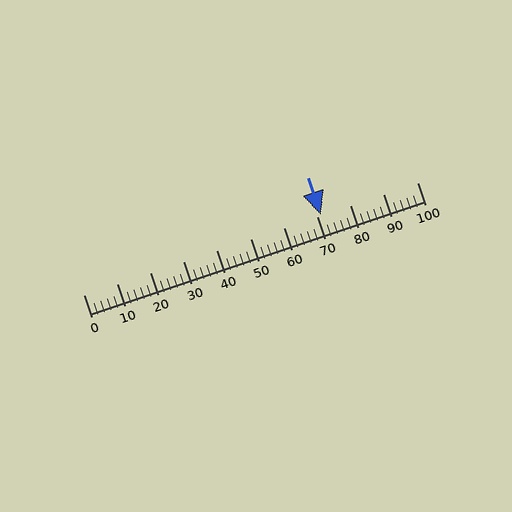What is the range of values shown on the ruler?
The ruler shows values from 0 to 100.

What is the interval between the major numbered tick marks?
The major tick marks are spaced 10 units apart.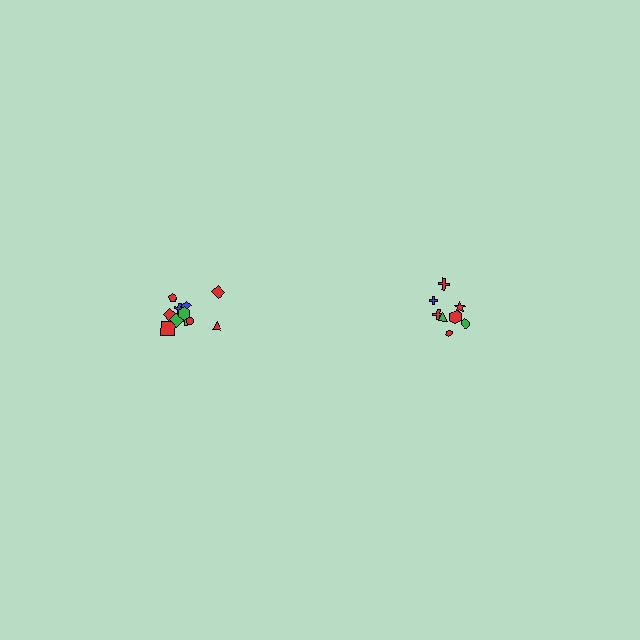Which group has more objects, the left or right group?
The left group.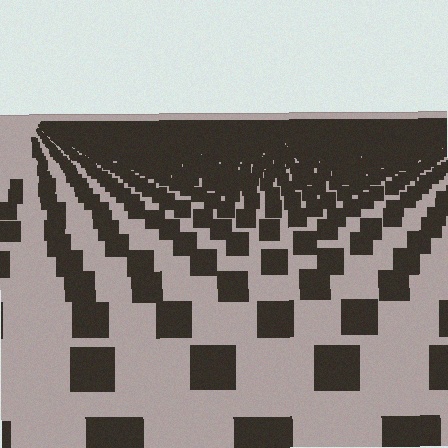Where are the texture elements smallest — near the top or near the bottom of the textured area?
Near the top.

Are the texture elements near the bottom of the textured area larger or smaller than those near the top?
Larger. Near the bottom, elements are closer to the viewer and appear at a bigger on-screen size.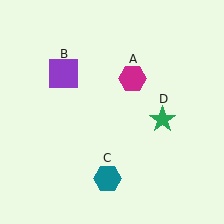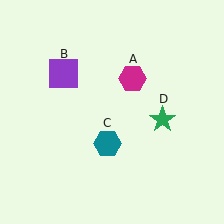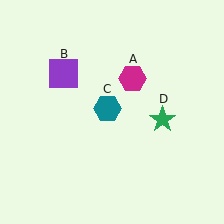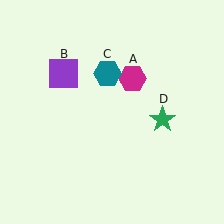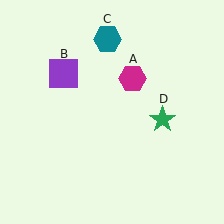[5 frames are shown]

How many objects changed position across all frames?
1 object changed position: teal hexagon (object C).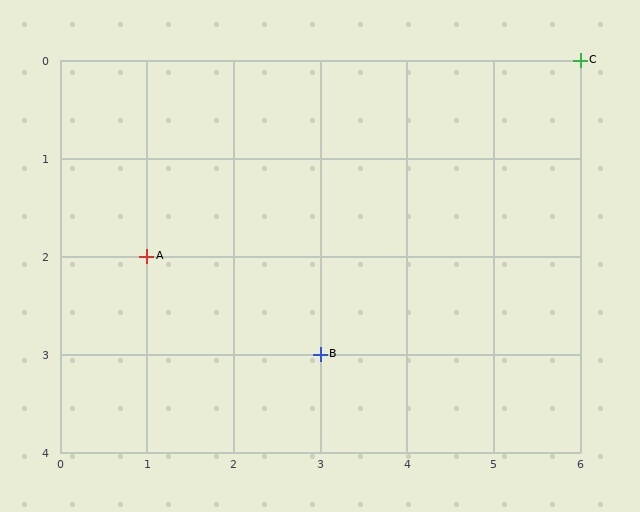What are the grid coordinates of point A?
Point A is at grid coordinates (1, 2).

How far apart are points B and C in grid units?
Points B and C are 3 columns and 3 rows apart (about 4.2 grid units diagonally).